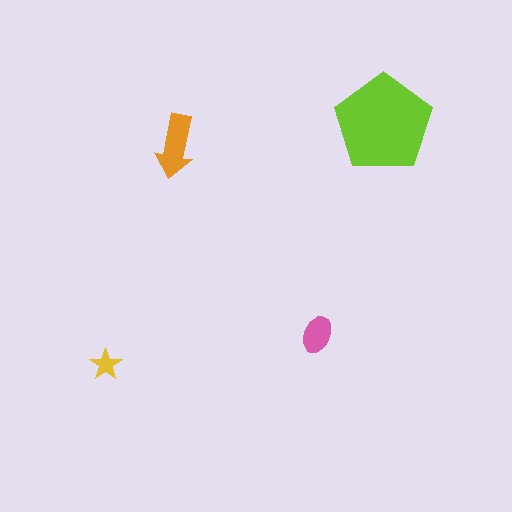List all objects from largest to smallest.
The lime pentagon, the orange arrow, the pink ellipse, the yellow star.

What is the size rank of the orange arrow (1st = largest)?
2nd.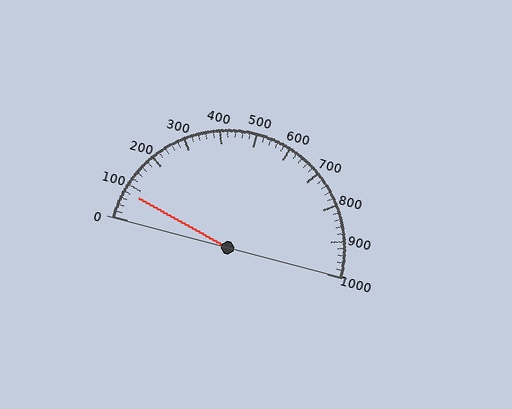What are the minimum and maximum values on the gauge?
The gauge ranges from 0 to 1000.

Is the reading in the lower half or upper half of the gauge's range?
The reading is in the lower half of the range (0 to 1000).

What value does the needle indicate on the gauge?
The needle indicates approximately 80.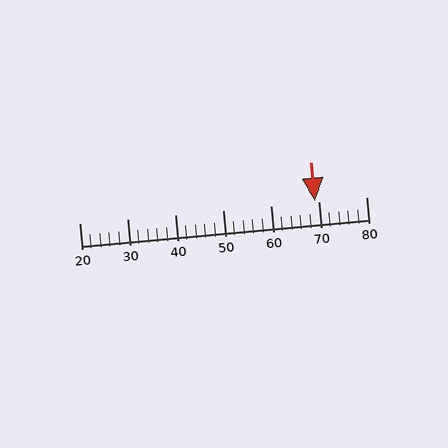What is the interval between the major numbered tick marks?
The major tick marks are spaced 10 units apart.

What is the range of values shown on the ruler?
The ruler shows values from 20 to 80.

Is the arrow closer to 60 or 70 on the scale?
The arrow is closer to 70.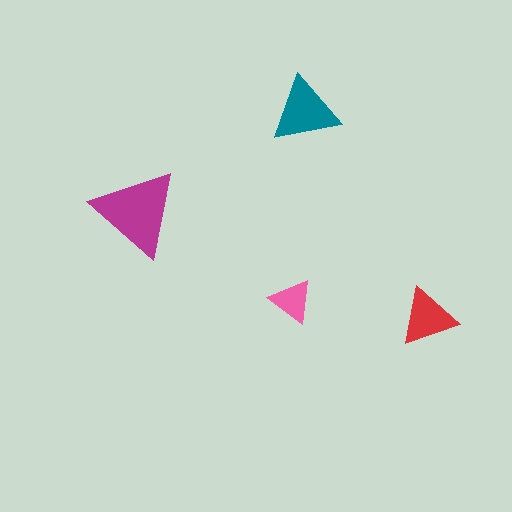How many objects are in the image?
There are 4 objects in the image.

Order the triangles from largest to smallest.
the magenta one, the teal one, the red one, the pink one.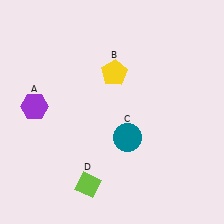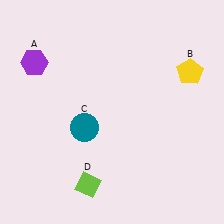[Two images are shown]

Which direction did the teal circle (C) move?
The teal circle (C) moved left.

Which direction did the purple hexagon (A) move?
The purple hexagon (A) moved up.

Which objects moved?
The objects that moved are: the purple hexagon (A), the yellow pentagon (B), the teal circle (C).